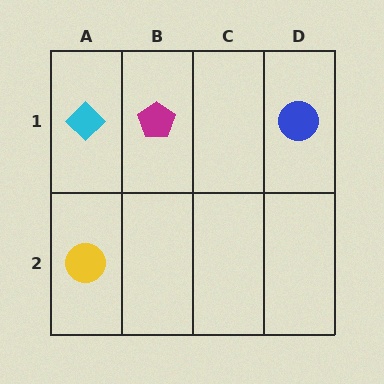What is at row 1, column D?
A blue circle.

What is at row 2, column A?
A yellow circle.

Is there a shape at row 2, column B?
No, that cell is empty.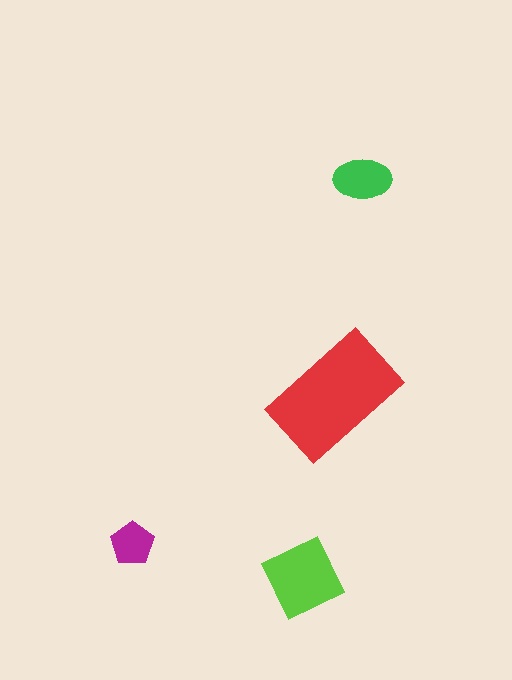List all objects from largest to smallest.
The red rectangle, the lime square, the green ellipse, the magenta pentagon.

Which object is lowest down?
The lime square is bottommost.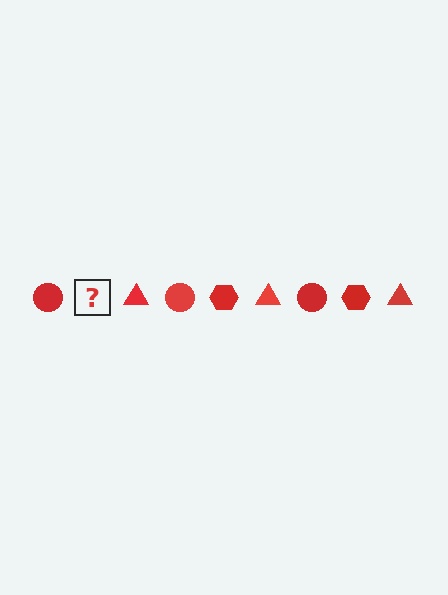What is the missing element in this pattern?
The missing element is a red hexagon.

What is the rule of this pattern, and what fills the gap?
The rule is that the pattern cycles through circle, hexagon, triangle shapes in red. The gap should be filled with a red hexagon.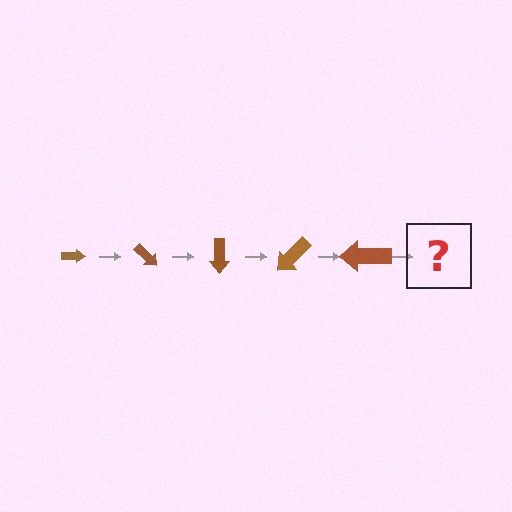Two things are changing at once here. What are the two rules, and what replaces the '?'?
The two rules are that the arrow grows larger each step and it rotates 45 degrees each step. The '?' should be an arrow, larger than the previous one and rotated 225 degrees from the start.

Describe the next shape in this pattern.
It should be an arrow, larger than the previous one and rotated 225 degrees from the start.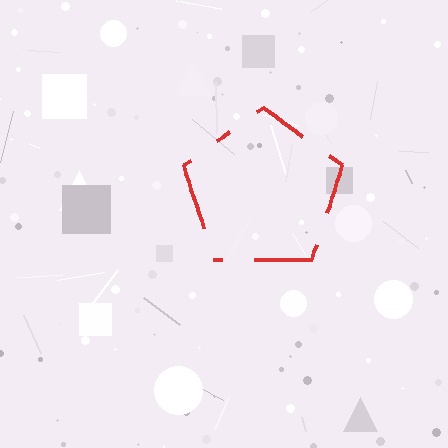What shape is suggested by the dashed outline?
The dashed outline suggests a pentagon.